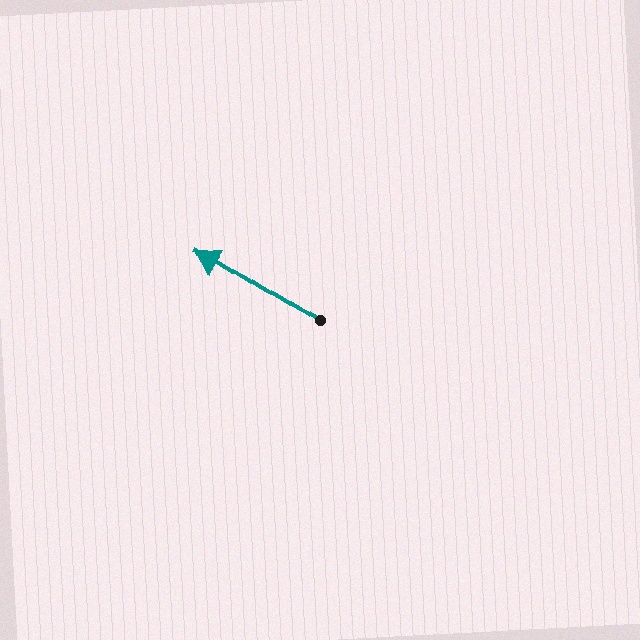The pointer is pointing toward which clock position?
Roughly 10 o'clock.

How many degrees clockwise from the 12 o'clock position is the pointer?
Approximately 302 degrees.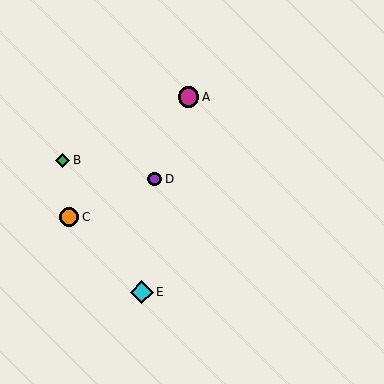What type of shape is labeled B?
Shape B is a green diamond.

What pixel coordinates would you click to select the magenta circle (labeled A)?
Click at (188, 97) to select the magenta circle A.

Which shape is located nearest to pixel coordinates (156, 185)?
The purple circle (labeled D) at (155, 179) is nearest to that location.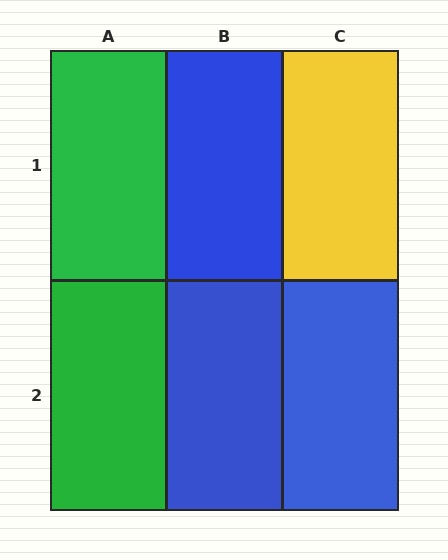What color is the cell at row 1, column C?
Yellow.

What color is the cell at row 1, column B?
Blue.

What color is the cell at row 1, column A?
Green.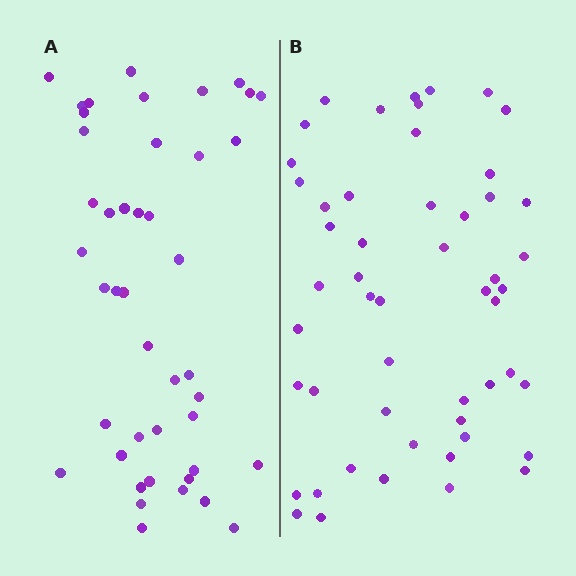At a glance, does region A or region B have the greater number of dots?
Region B (the right region) has more dots.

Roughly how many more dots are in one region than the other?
Region B has roughly 8 or so more dots than region A.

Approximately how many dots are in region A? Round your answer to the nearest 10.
About 40 dots. (The exact count is 44, which rounds to 40.)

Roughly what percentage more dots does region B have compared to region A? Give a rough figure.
About 20% more.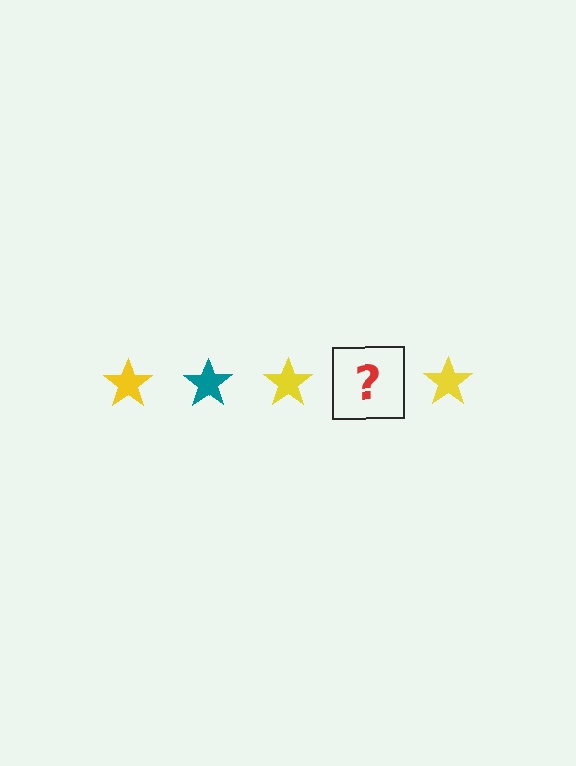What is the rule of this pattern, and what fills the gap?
The rule is that the pattern cycles through yellow, teal stars. The gap should be filled with a teal star.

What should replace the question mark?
The question mark should be replaced with a teal star.